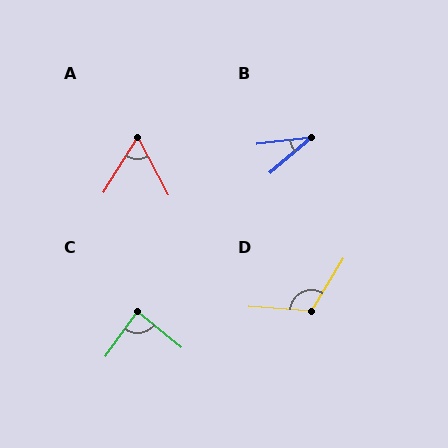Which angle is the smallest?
B, at approximately 33 degrees.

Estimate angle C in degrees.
Approximately 87 degrees.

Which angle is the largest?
D, at approximately 118 degrees.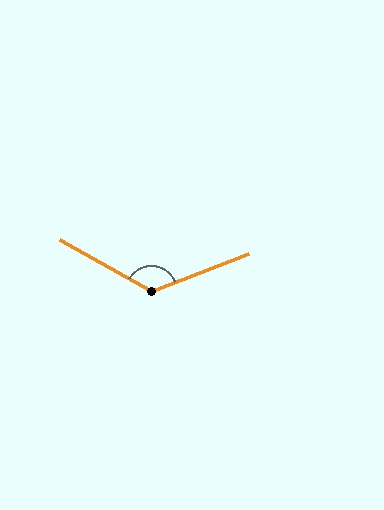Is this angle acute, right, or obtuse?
It is obtuse.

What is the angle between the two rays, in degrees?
Approximately 130 degrees.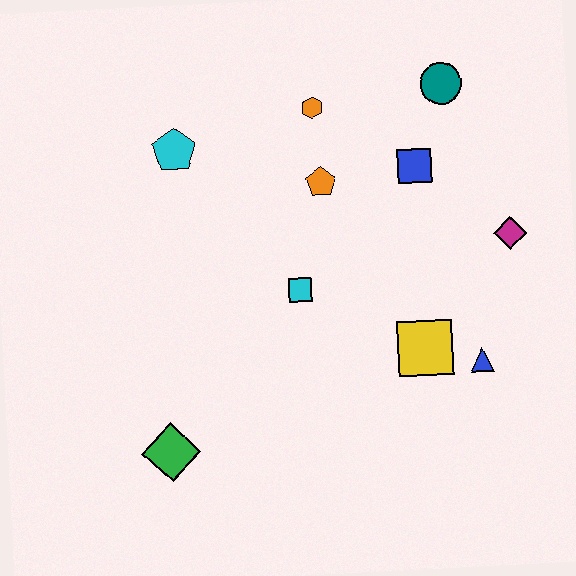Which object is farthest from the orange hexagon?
The green diamond is farthest from the orange hexagon.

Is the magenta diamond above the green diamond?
Yes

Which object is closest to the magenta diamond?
The blue square is closest to the magenta diamond.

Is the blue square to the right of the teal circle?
No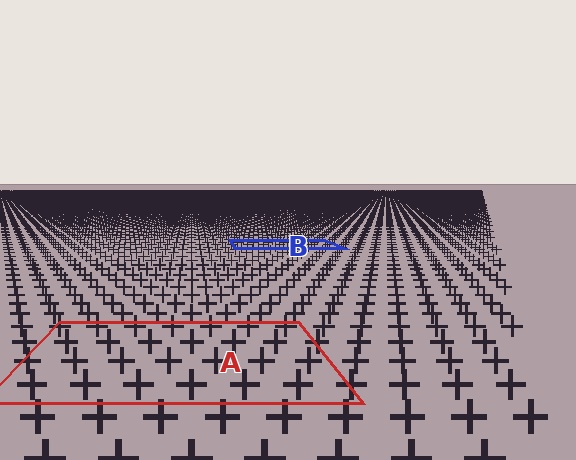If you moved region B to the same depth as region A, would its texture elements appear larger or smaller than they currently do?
They would appear larger. At a closer depth, the same texture elements are projected at a bigger on-screen size.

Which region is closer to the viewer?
Region A is closer. The texture elements there are larger and more spread out.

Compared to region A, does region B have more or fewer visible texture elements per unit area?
Region B has more texture elements per unit area — they are packed more densely because it is farther away.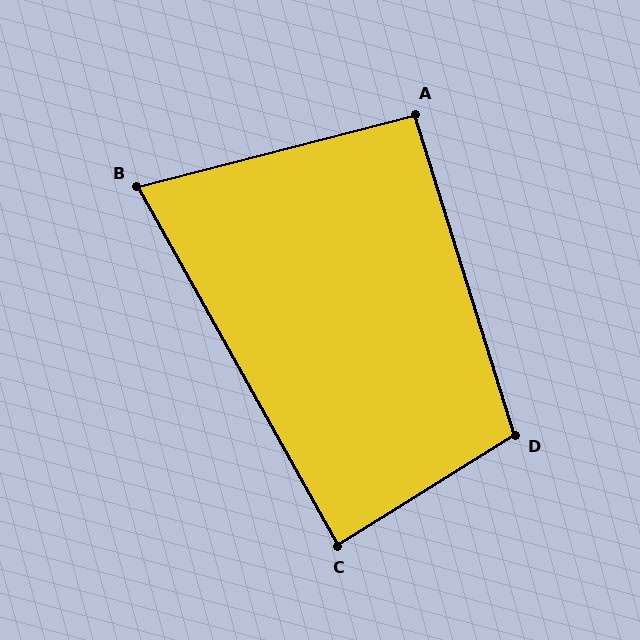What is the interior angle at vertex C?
Approximately 87 degrees (approximately right).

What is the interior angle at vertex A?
Approximately 93 degrees (approximately right).